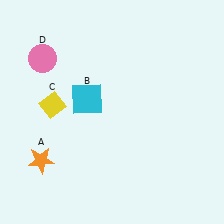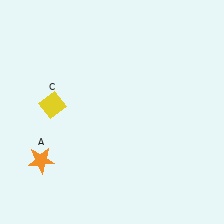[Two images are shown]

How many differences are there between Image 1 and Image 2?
There are 2 differences between the two images.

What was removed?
The pink circle (D), the cyan square (B) were removed in Image 2.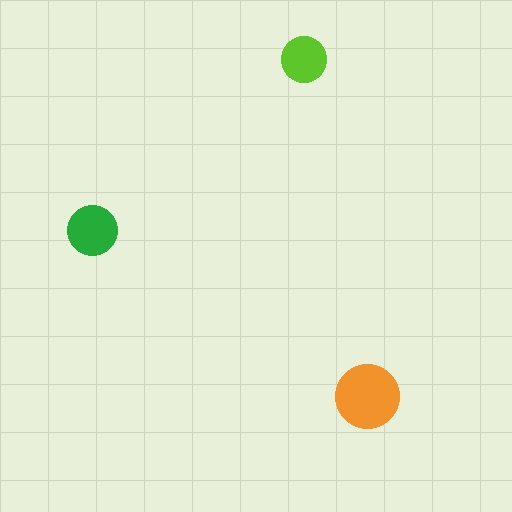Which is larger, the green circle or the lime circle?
The green one.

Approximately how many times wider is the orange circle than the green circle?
About 1.5 times wider.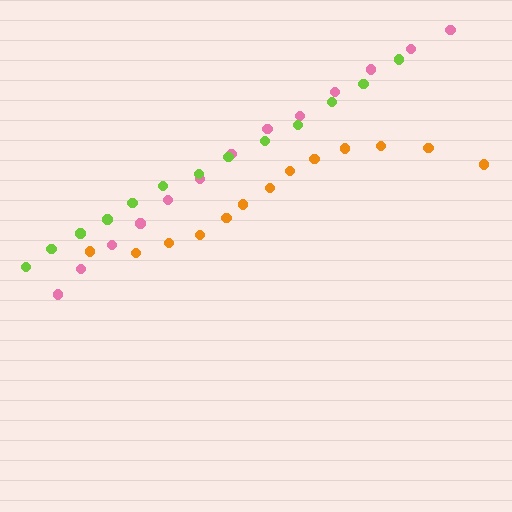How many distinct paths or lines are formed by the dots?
There are 3 distinct paths.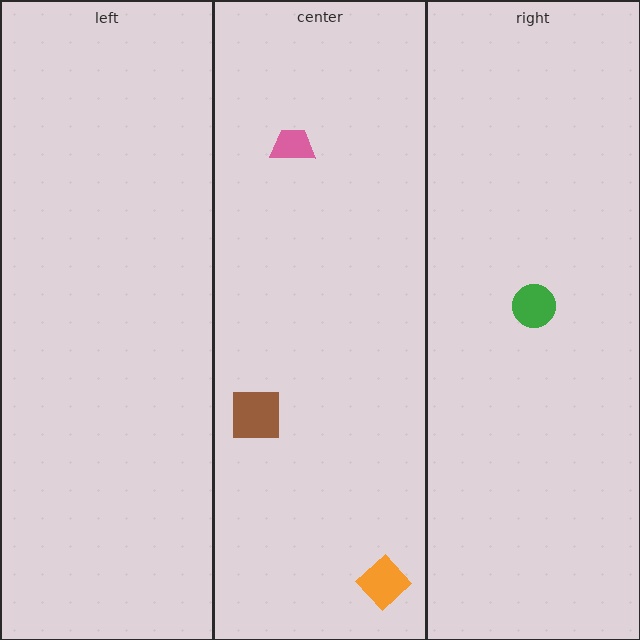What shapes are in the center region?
The orange diamond, the pink trapezoid, the brown square.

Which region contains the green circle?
The right region.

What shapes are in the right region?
The green circle.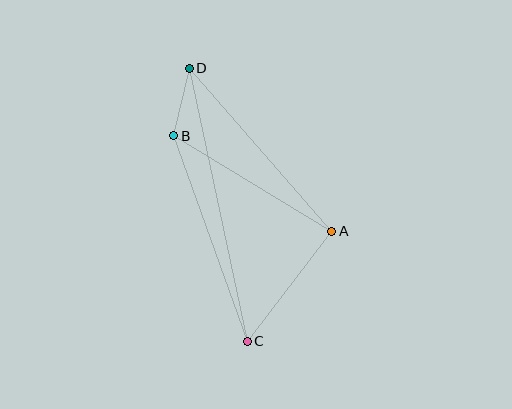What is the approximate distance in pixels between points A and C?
The distance between A and C is approximately 139 pixels.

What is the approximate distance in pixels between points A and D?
The distance between A and D is approximately 217 pixels.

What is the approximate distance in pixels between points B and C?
The distance between B and C is approximately 218 pixels.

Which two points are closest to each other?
Points B and D are closest to each other.